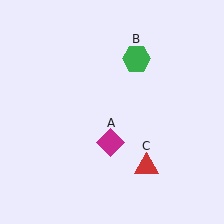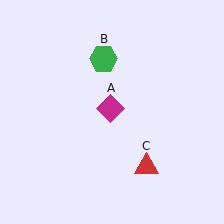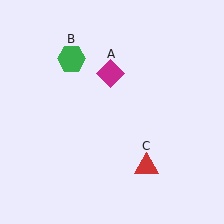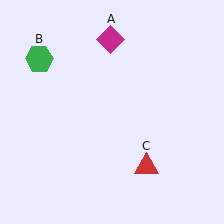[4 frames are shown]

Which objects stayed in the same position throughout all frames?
Red triangle (object C) remained stationary.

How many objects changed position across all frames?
2 objects changed position: magenta diamond (object A), green hexagon (object B).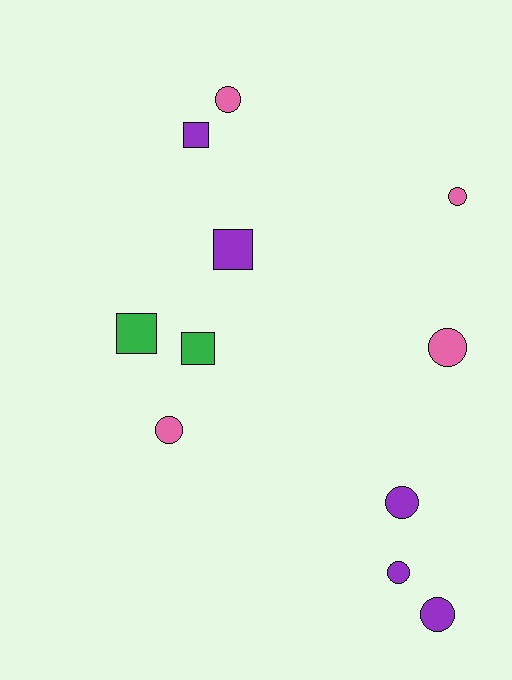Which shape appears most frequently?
Circle, with 7 objects.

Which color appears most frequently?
Purple, with 5 objects.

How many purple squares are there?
There are 2 purple squares.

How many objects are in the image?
There are 11 objects.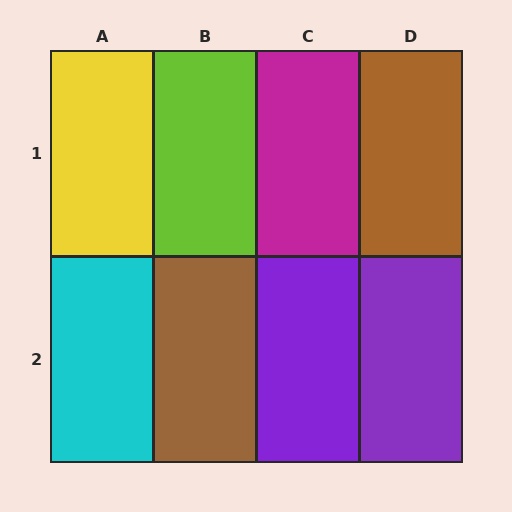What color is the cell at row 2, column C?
Purple.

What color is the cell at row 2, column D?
Purple.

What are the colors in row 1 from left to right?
Yellow, lime, magenta, brown.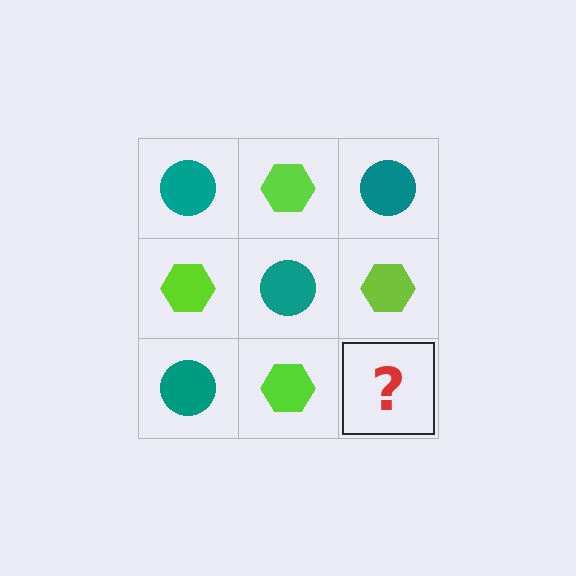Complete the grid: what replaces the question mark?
The question mark should be replaced with a teal circle.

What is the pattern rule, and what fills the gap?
The rule is that it alternates teal circle and lime hexagon in a checkerboard pattern. The gap should be filled with a teal circle.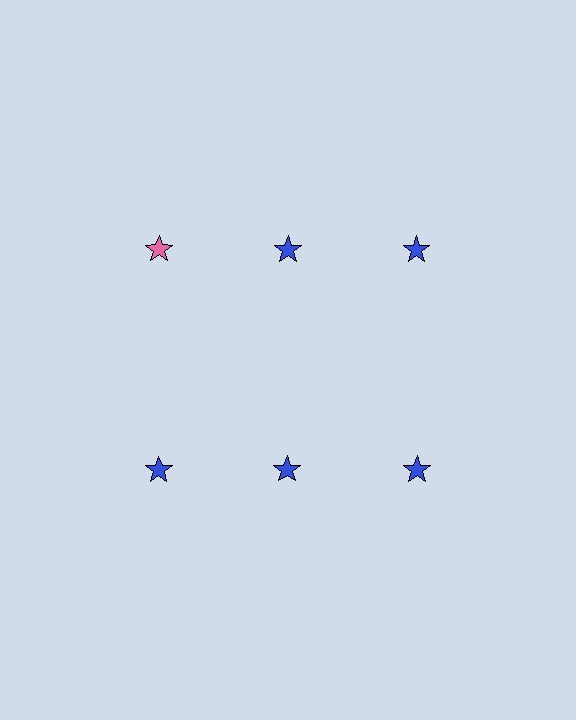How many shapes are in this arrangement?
There are 6 shapes arranged in a grid pattern.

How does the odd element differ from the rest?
It has a different color: pink instead of blue.